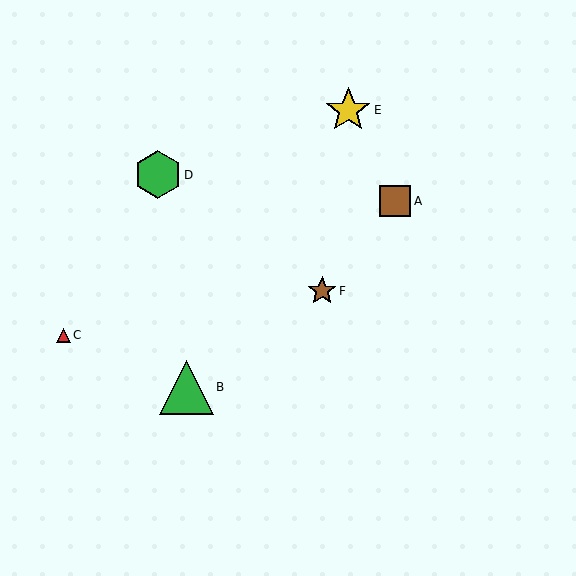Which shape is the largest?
The green triangle (labeled B) is the largest.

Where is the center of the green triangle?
The center of the green triangle is at (186, 387).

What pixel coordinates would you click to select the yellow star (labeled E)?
Click at (348, 110) to select the yellow star E.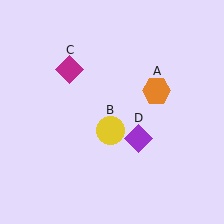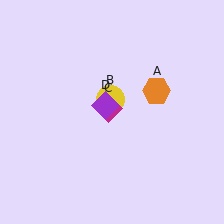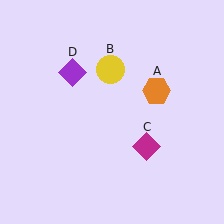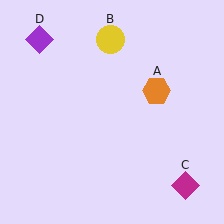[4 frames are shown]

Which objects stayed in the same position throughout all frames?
Orange hexagon (object A) remained stationary.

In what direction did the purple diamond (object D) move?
The purple diamond (object D) moved up and to the left.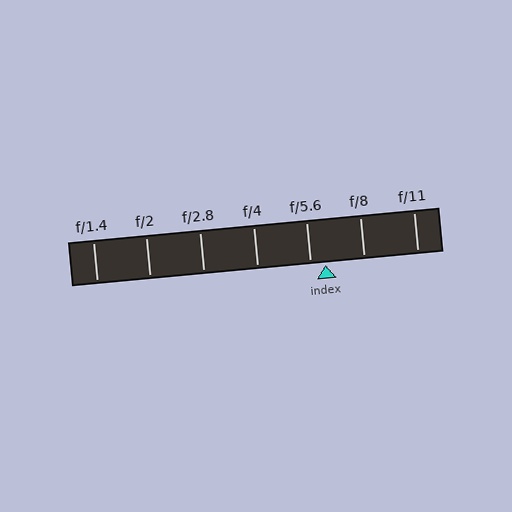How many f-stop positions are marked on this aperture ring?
There are 7 f-stop positions marked.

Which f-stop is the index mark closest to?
The index mark is closest to f/5.6.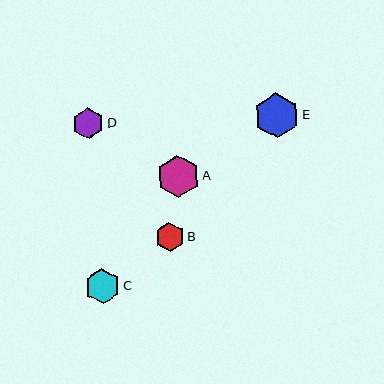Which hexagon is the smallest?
Hexagon B is the smallest with a size of approximately 29 pixels.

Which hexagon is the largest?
Hexagon E is the largest with a size of approximately 45 pixels.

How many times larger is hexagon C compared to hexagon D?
Hexagon C is approximately 1.1 times the size of hexagon D.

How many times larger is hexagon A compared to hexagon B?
Hexagon A is approximately 1.5 times the size of hexagon B.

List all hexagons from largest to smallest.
From largest to smallest: E, A, C, D, B.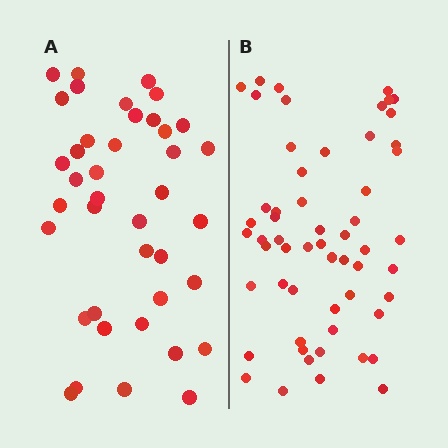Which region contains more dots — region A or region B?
Region B (the right region) has more dots.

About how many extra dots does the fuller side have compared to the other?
Region B has approximately 15 more dots than region A.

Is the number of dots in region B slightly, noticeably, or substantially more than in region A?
Region B has noticeably more, but not dramatically so. The ratio is roughly 1.4 to 1.